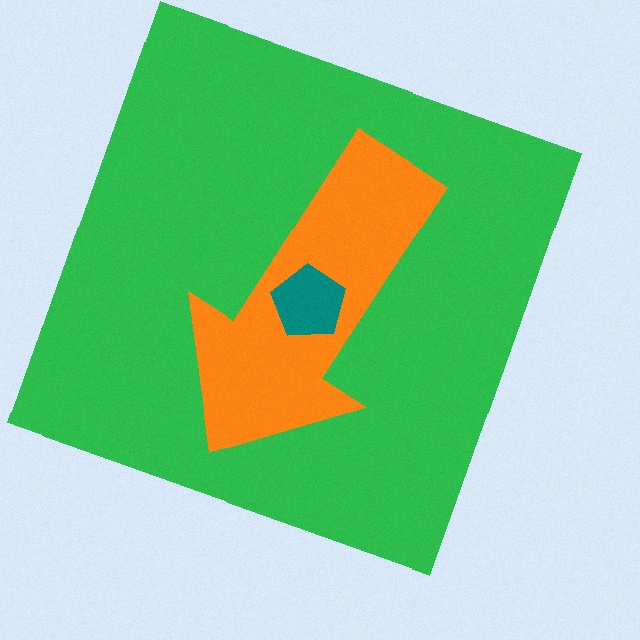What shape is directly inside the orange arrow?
The teal pentagon.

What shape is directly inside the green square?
The orange arrow.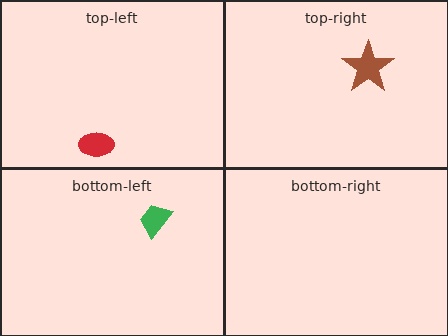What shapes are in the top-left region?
The red ellipse.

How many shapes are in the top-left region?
1.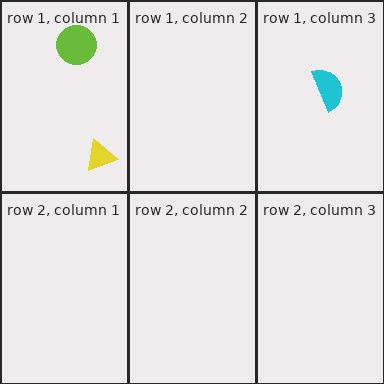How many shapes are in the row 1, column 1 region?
2.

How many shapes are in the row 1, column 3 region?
1.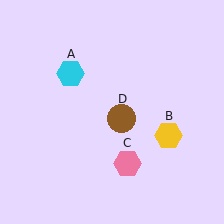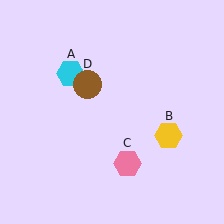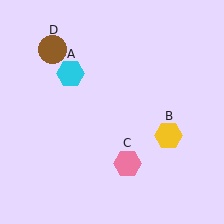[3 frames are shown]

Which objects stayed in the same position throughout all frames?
Cyan hexagon (object A) and yellow hexagon (object B) and pink hexagon (object C) remained stationary.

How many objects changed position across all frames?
1 object changed position: brown circle (object D).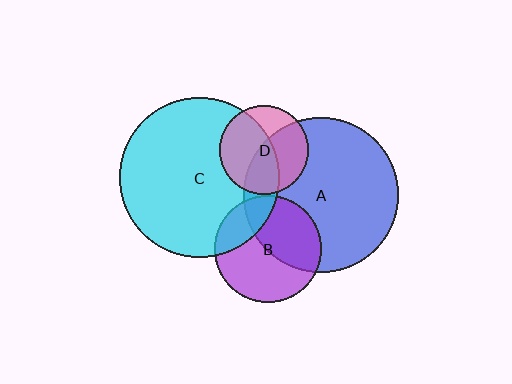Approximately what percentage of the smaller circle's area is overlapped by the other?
Approximately 25%.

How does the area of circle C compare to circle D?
Approximately 3.2 times.